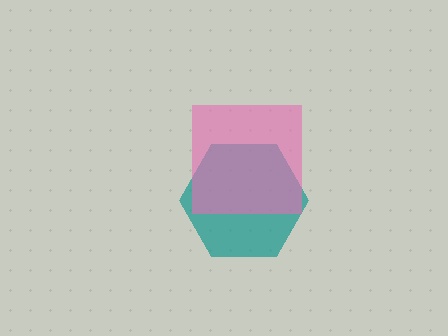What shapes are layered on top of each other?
The layered shapes are: a teal hexagon, a pink square.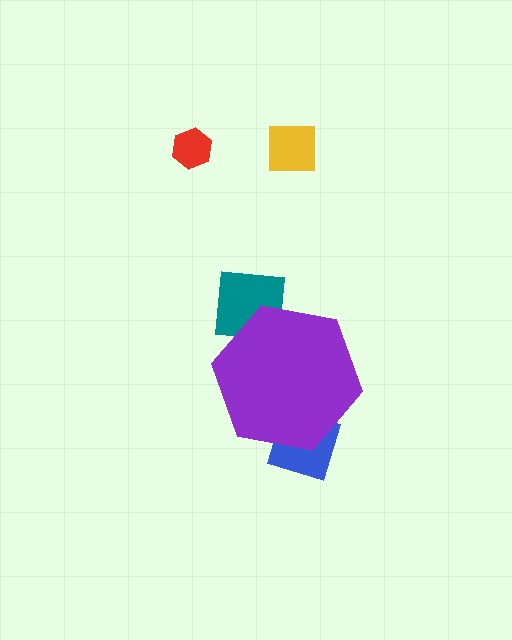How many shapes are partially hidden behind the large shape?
3 shapes are partially hidden.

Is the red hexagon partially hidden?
No, the red hexagon is fully visible.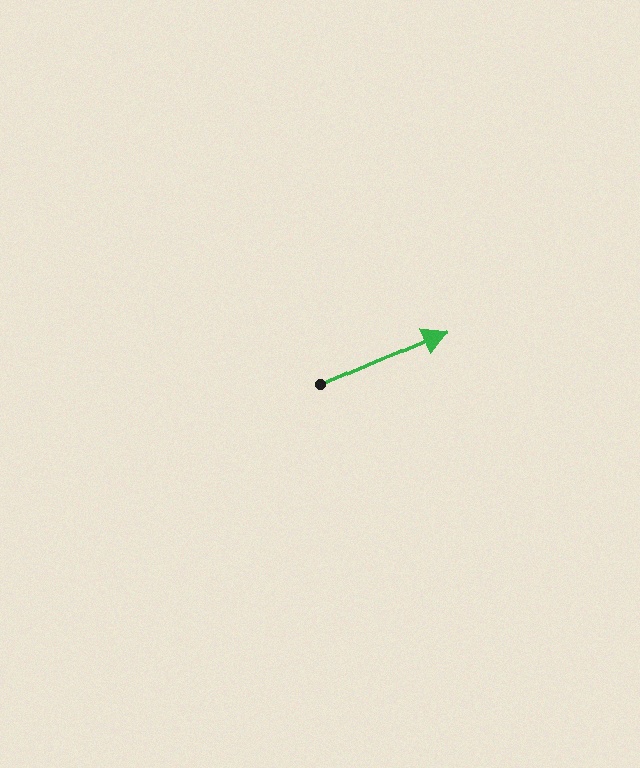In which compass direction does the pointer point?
Northeast.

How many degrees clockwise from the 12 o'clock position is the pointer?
Approximately 67 degrees.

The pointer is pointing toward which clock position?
Roughly 2 o'clock.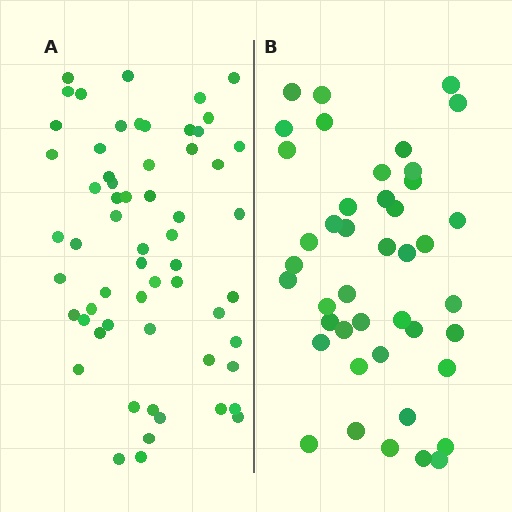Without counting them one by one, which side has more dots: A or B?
Region A (the left region) has more dots.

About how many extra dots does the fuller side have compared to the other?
Region A has approximately 15 more dots than region B.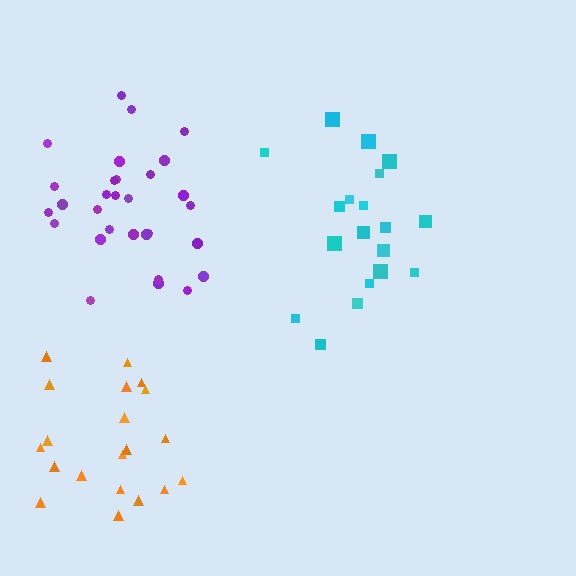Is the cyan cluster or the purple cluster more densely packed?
Purple.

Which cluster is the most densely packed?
Orange.